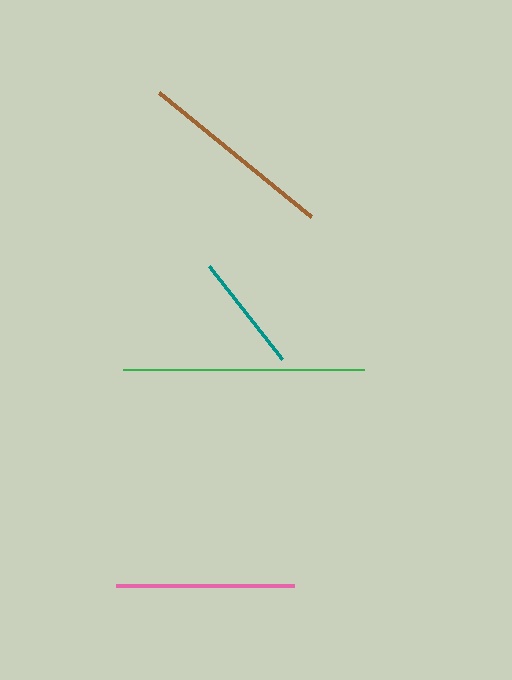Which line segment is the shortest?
The teal line is the shortest at approximately 118 pixels.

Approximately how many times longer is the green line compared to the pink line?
The green line is approximately 1.4 times the length of the pink line.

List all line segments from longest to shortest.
From longest to shortest: green, brown, pink, teal.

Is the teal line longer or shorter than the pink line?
The pink line is longer than the teal line.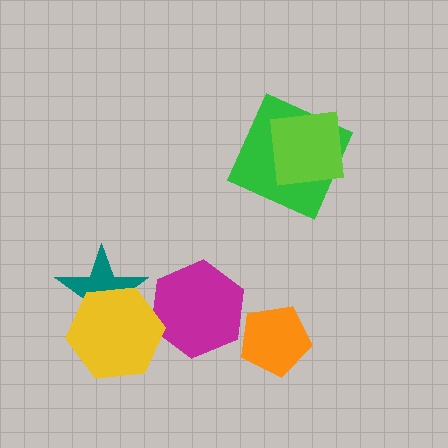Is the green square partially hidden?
Yes, it is partially covered by another shape.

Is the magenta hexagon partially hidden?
Yes, it is partially covered by another shape.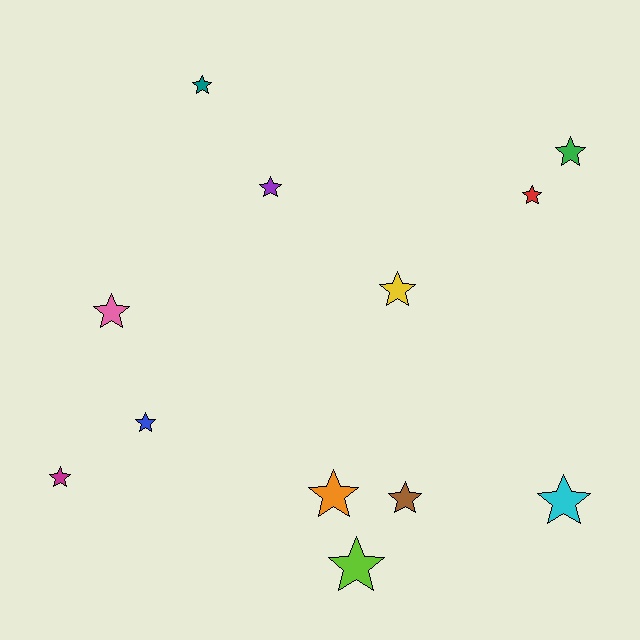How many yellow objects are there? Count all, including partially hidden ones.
There is 1 yellow object.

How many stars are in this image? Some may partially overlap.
There are 12 stars.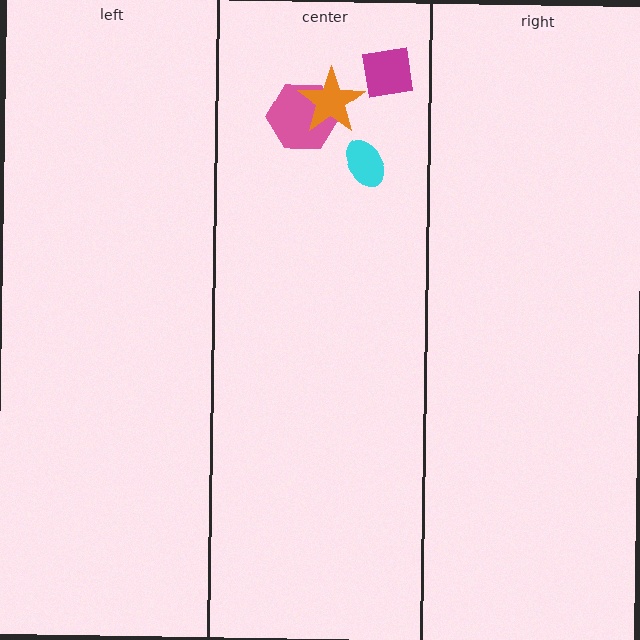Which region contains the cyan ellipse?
The center region.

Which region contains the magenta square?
The center region.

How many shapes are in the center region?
4.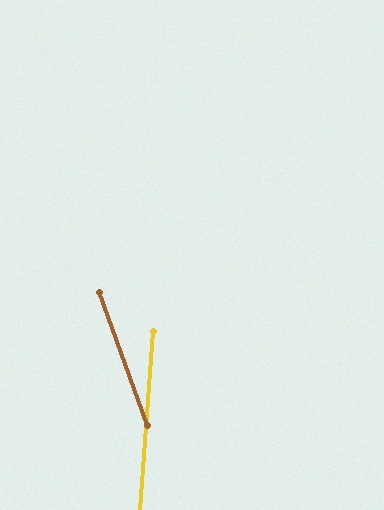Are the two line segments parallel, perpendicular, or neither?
Neither parallel nor perpendicular — they differ by about 24°.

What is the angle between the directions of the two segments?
Approximately 24 degrees.